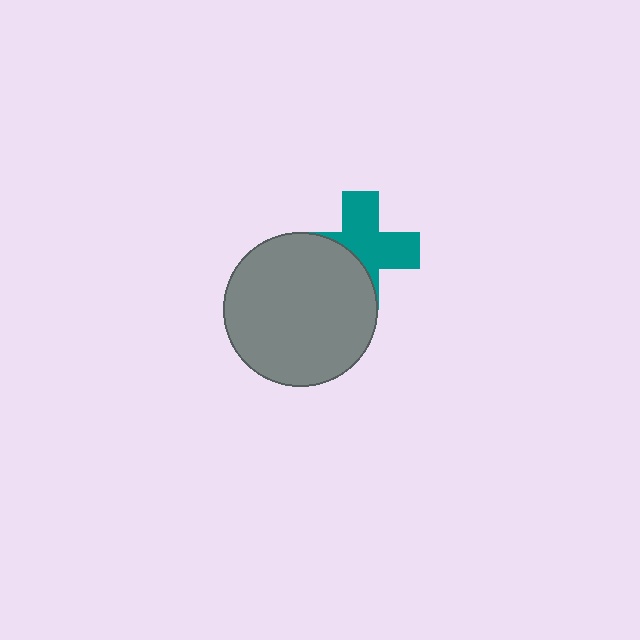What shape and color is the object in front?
The object in front is a gray circle.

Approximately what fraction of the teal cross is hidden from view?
Roughly 40% of the teal cross is hidden behind the gray circle.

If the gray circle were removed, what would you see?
You would see the complete teal cross.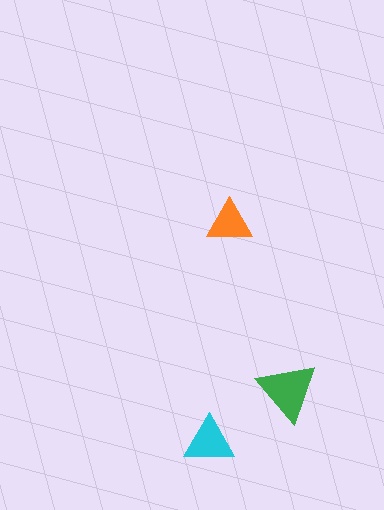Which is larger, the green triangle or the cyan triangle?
The green one.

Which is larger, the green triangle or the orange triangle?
The green one.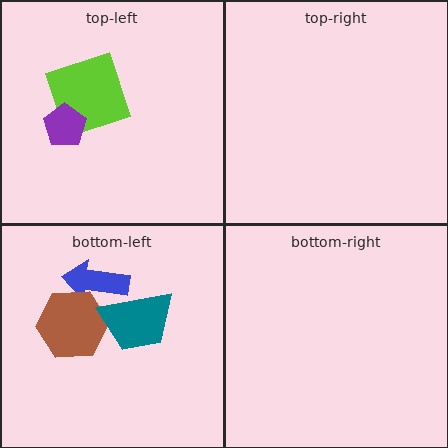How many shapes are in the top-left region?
2.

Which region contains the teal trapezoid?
The bottom-left region.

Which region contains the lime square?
The top-left region.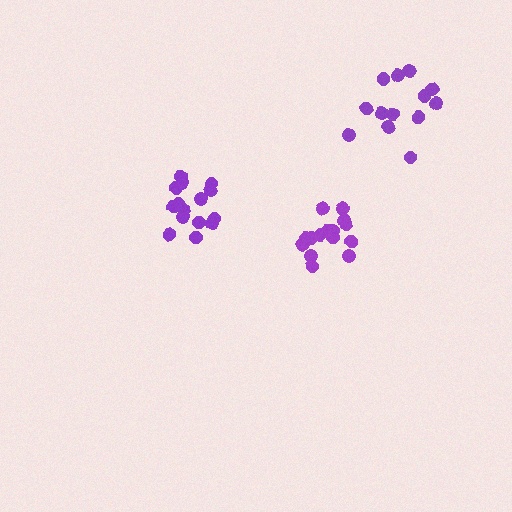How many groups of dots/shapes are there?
There are 3 groups.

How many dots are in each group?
Group 1: 15 dots, Group 2: 15 dots, Group 3: 13 dots (43 total).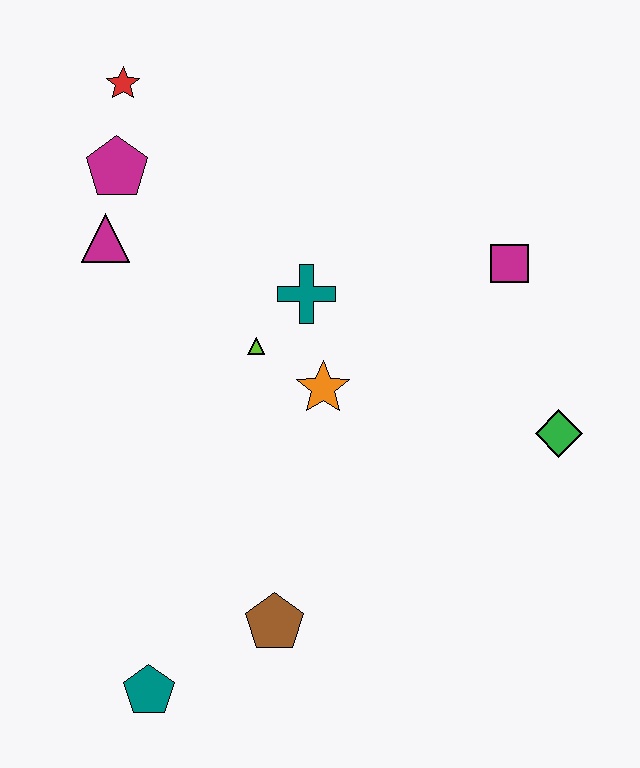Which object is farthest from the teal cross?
The teal pentagon is farthest from the teal cross.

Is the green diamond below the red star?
Yes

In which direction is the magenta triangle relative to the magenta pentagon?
The magenta triangle is below the magenta pentagon.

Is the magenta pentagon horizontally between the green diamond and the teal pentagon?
No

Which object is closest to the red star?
The magenta pentagon is closest to the red star.